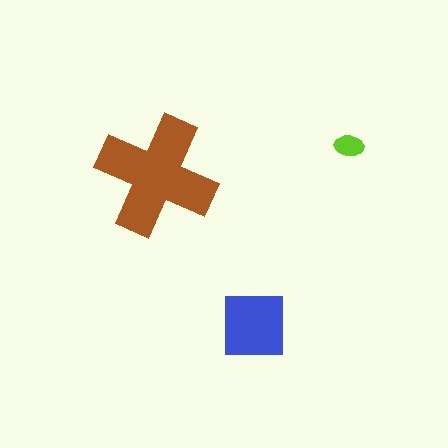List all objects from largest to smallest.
The brown cross, the blue square, the lime ellipse.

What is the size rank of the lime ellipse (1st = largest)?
3rd.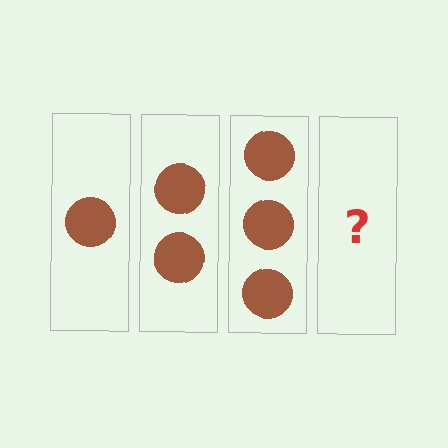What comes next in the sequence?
The next element should be 4 circles.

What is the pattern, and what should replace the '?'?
The pattern is that each step adds one more circle. The '?' should be 4 circles.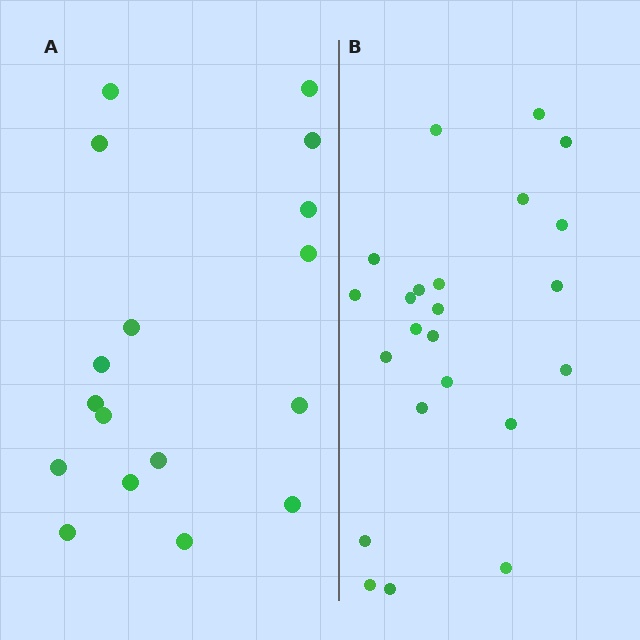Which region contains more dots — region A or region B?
Region B (the right region) has more dots.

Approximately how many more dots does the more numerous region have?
Region B has about 6 more dots than region A.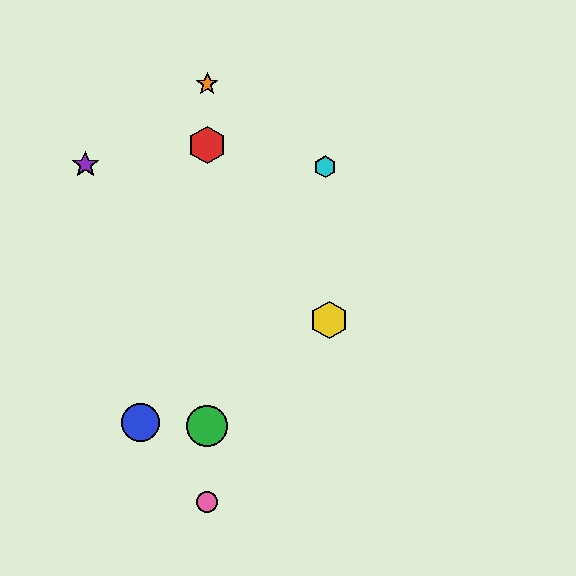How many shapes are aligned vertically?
4 shapes (the red hexagon, the green circle, the orange star, the pink circle) are aligned vertically.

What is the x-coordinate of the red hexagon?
The red hexagon is at x≈207.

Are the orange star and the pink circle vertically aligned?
Yes, both are at x≈207.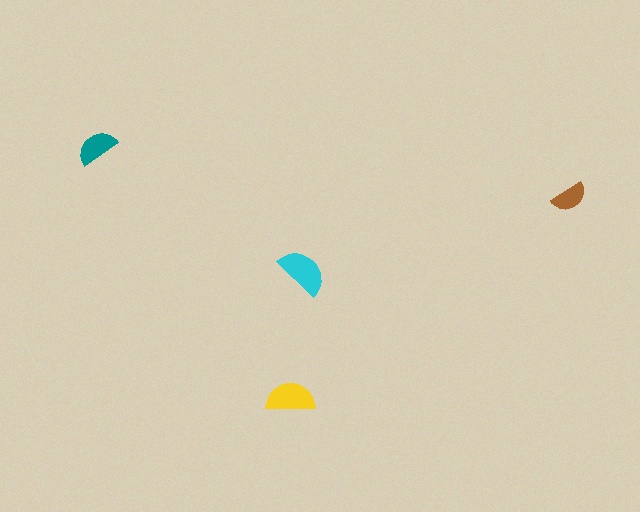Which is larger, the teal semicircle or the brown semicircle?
The teal one.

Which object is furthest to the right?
The brown semicircle is rightmost.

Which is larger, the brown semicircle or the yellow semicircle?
The yellow one.